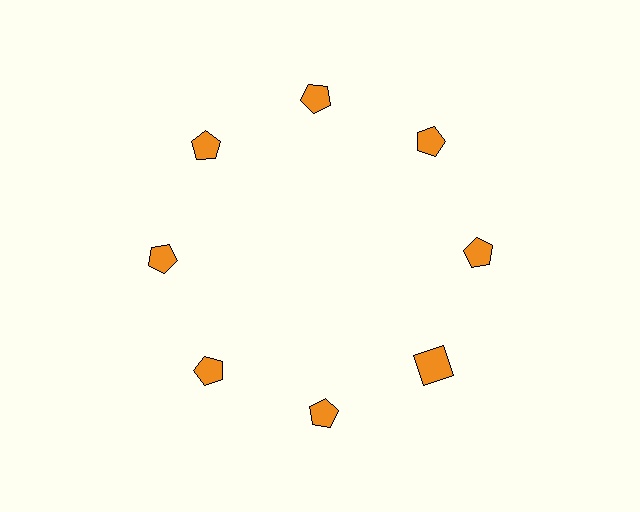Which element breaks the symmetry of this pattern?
The orange square at roughly the 4 o'clock position breaks the symmetry. All other shapes are orange pentagons.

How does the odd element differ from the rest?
It has a different shape: square instead of pentagon.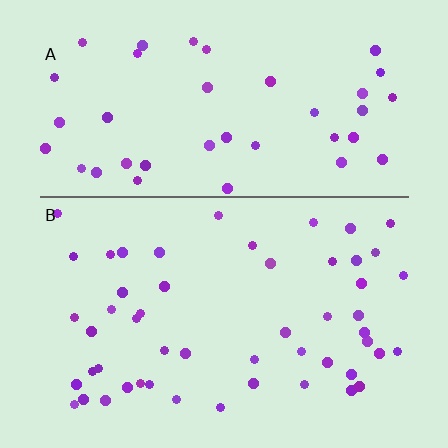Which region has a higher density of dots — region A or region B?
B (the bottom).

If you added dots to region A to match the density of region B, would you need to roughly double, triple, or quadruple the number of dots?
Approximately double.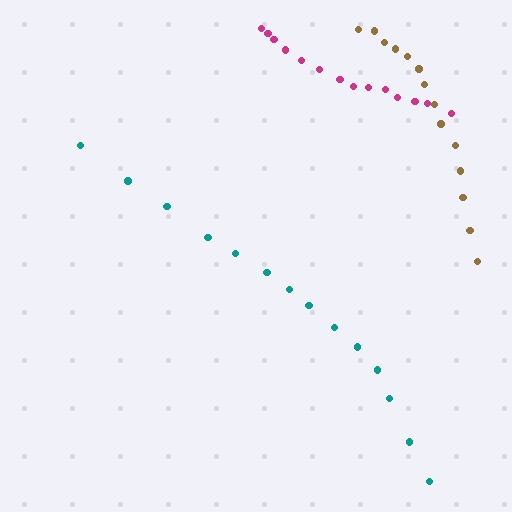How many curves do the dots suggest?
There are 3 distinct paths.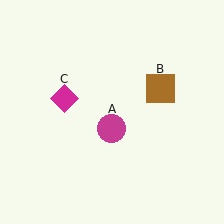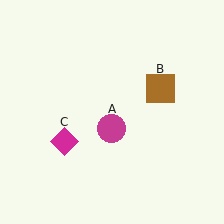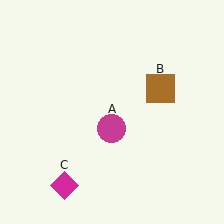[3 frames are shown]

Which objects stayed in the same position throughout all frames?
Magenta circle (object A) and brown square (object B) remained stationary.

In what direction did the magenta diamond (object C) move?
The magenta diamond (object C) moved down.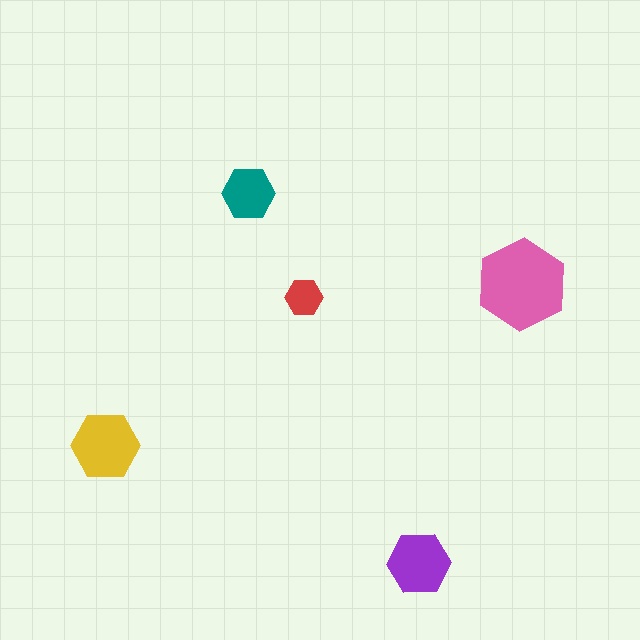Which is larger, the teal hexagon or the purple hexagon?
The purple one.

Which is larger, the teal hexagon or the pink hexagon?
The pink one.